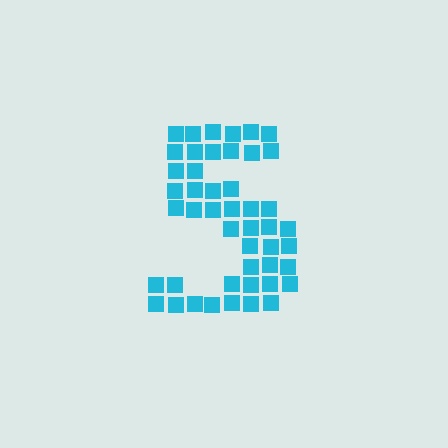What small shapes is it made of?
It is made of small squares.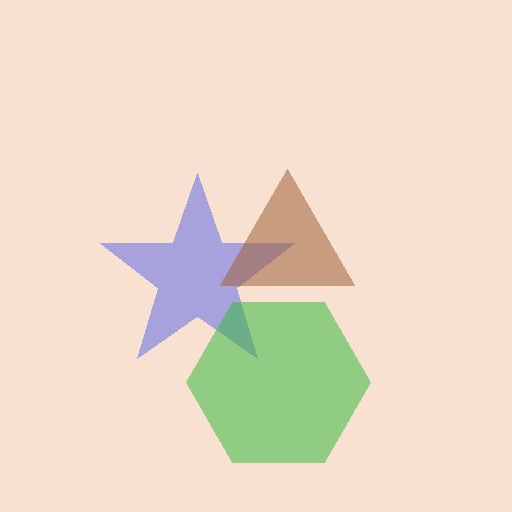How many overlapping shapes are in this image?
There are 3 overlapping shapes in the image.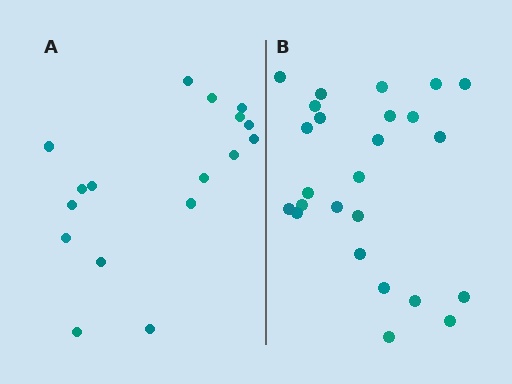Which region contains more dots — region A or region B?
Region B (the right region) has more dots.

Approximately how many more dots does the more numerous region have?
Region B has roughly 8 or so more dots than region A.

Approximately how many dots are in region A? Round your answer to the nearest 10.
About 20 dots. (The exact count is 17, which rounds to 20.)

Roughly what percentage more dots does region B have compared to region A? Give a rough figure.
About 45% more.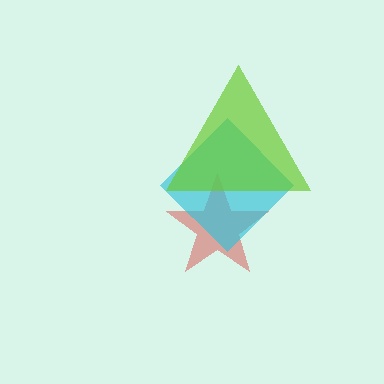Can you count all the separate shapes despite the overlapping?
Yes, there are 3 separate shapes.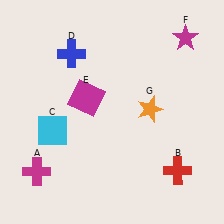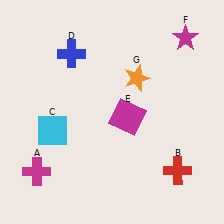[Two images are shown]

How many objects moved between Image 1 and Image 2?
2 objects moved between the two images.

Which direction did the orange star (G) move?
The orange star (G) moved up.